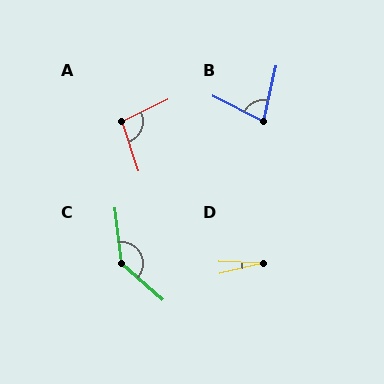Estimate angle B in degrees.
Approximately 76 degrees.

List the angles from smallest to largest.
D (15°), B (76°), A (97°), C (139°).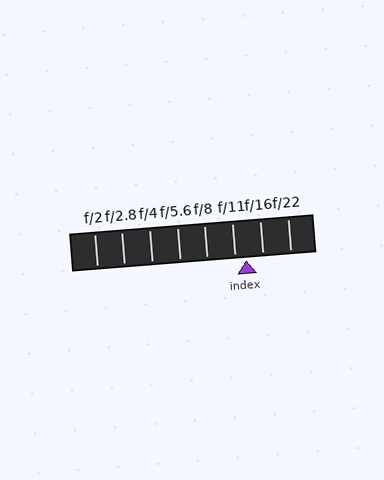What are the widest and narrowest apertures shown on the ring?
The widest aperture shown is f/2 and the narrowest is f/22.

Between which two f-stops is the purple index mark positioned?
The index mark is between f/11 and f/16.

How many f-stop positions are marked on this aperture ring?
There are 8 f-stop positions marked.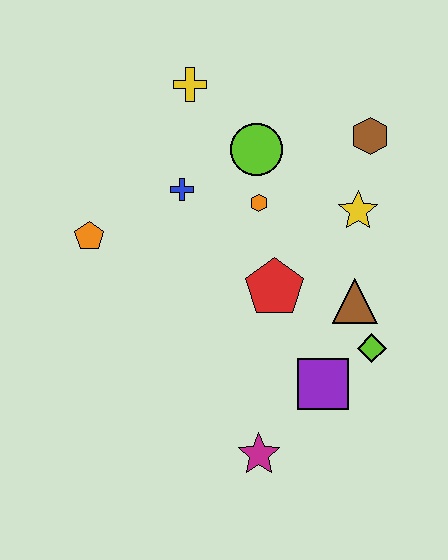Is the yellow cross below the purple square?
No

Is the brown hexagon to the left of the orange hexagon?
No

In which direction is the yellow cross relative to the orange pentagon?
The yellow cross is above the orange pentagon.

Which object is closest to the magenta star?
The purple square is closest to the magenta star.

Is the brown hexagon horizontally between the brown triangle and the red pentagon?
No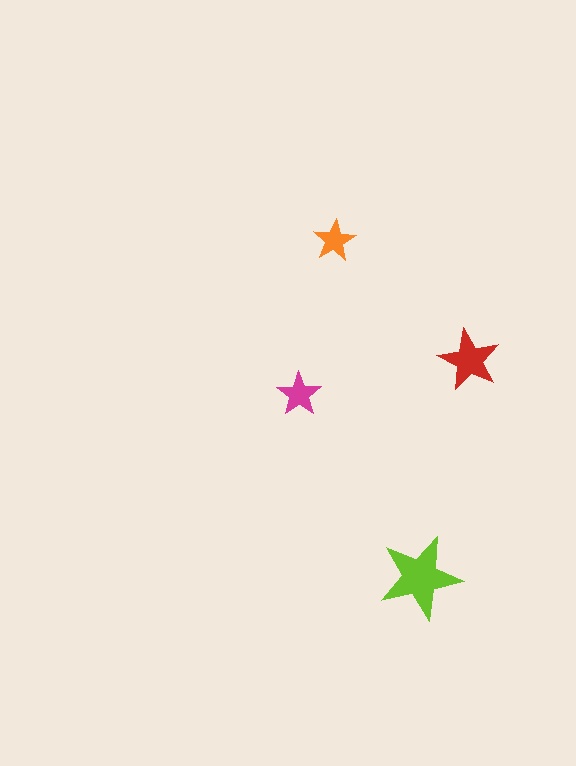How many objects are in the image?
There are 4 objects in the image.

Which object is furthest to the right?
The red star is rightmost.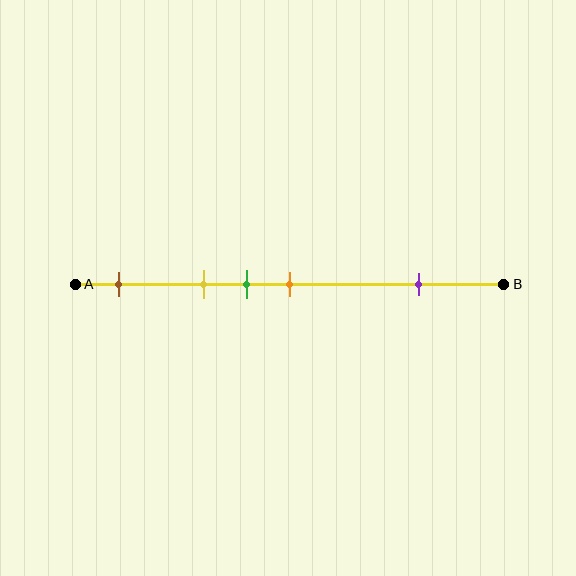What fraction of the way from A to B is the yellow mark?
The yellow mark is approximately 30% (0.3) of the way from A to B.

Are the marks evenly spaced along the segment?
No, the marks are not evenly spaced.